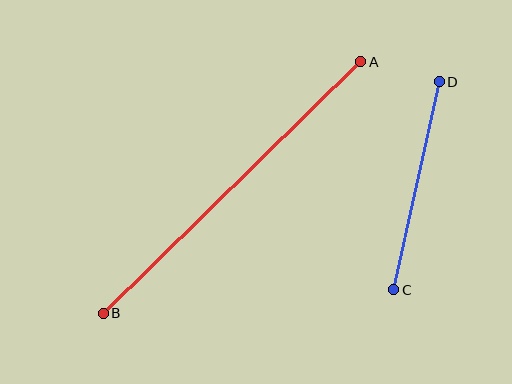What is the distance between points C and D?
The distance is approximately 213 pixels.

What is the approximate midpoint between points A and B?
The midpoint is at approximately (232, 188) pixels.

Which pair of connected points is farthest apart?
Points A and B are farthest apart.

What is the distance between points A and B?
The distance is approximately 360 pixels.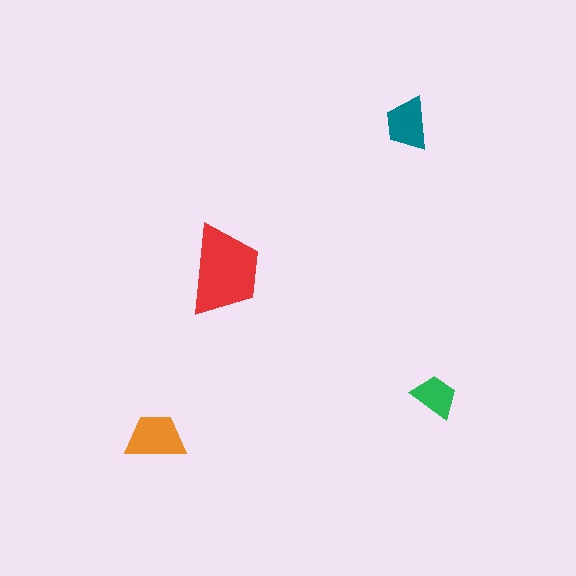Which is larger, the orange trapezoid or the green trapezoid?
The orange one.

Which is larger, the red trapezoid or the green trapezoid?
The red one.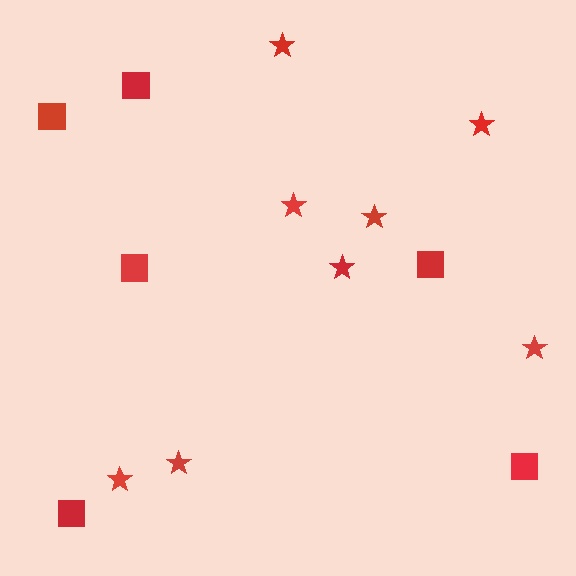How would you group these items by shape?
There are 2 groups: one group of stars (8) and one group of squares (6).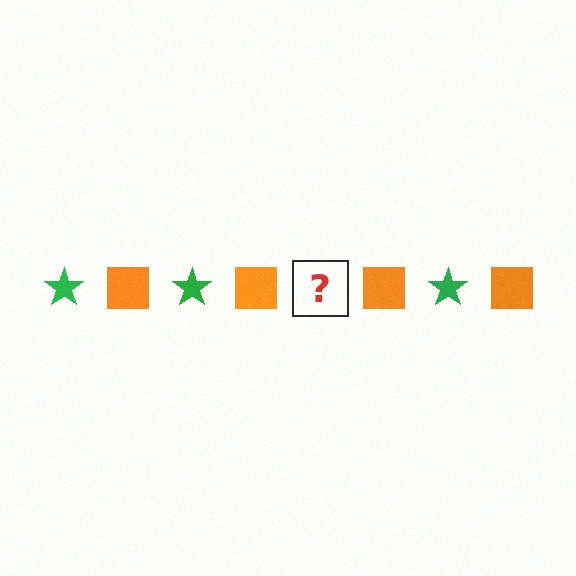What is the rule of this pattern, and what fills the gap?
The rule is that the pattern alternates between green star and orange square. The gap should be filled with a green star.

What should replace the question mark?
The question mark should be replaced with a green star.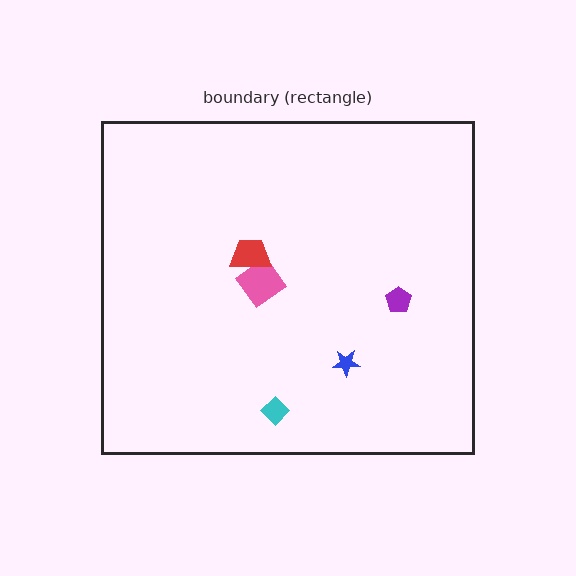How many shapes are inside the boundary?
5 inside, 0 outside.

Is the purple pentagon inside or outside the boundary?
Inside.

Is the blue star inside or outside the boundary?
Inside.